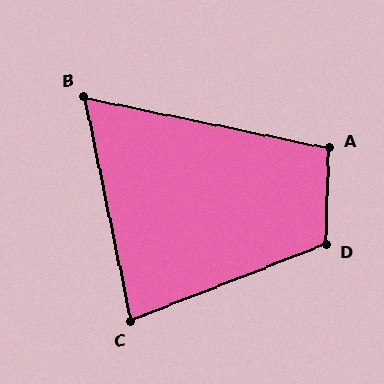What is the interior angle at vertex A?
Approximately 100 degrees (obtuse).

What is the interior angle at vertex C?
Approximately 80 degrees (acute).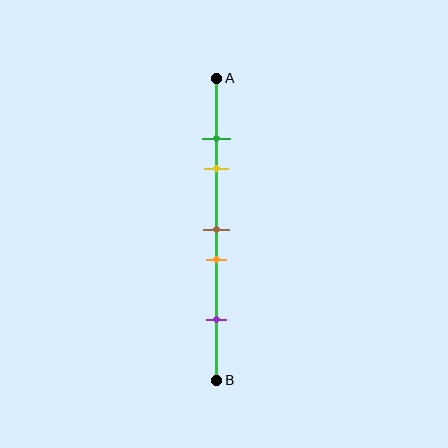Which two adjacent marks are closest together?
The green and yellow marks are the closest adjacent pair.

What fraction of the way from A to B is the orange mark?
The orange mark is approximately 60% (0.6) of the way from A to B.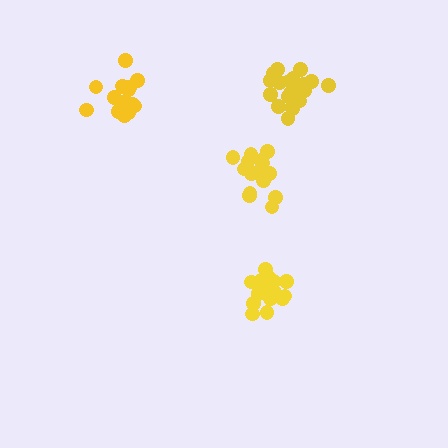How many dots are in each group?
Group 1: 16 dots, Group 2: 19 dots, Group 3: 16 dots, Group 4: 15 dots (66 total).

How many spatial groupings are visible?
There are 4 spatial groupings.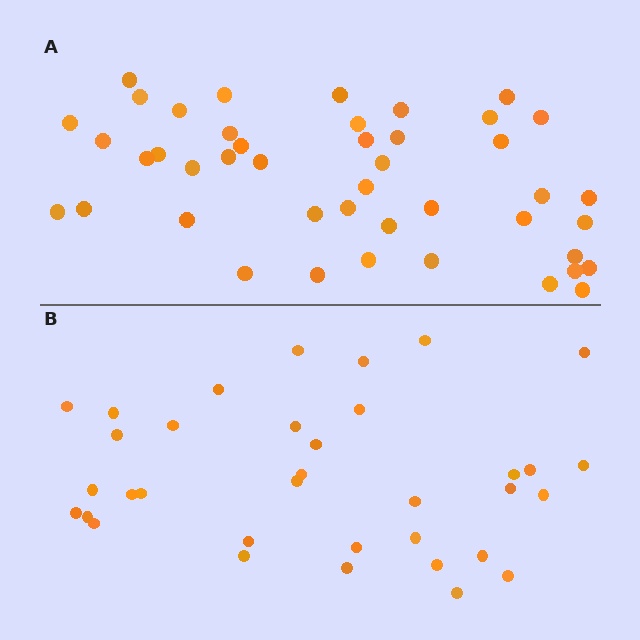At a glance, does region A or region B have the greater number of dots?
Region A (the top region) has more dots.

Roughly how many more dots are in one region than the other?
Region A has roughly 8 or so more dots than region B.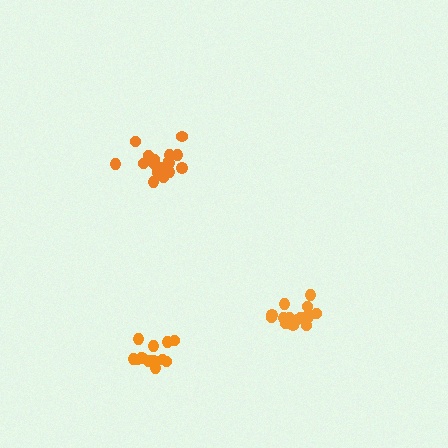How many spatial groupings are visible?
There are 3 spatial groupings.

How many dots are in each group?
Group 1: 16 dots, Group 2: 18 dots, Group 3: 14 dots (48 total).